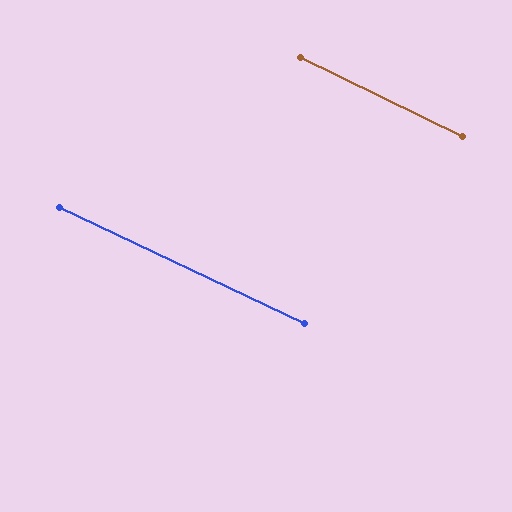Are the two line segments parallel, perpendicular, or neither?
Parallel — their directions differ by only 0.4°.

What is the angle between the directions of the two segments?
Approximately 0 degrees.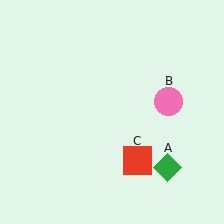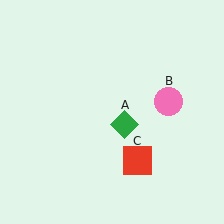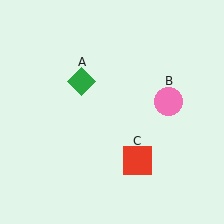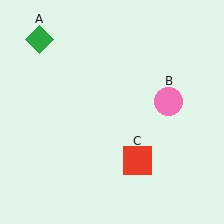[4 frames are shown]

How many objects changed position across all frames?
1 object changed position: green diamond (object A).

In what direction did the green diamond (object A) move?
The green diamond (object A) moved up and to the left.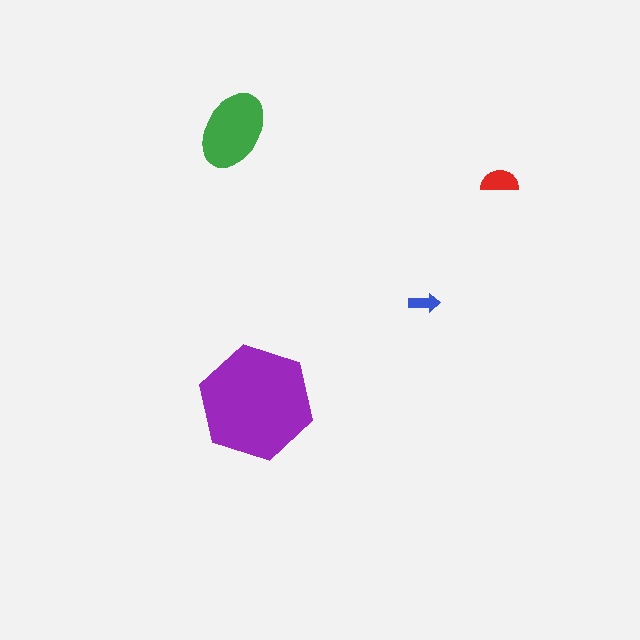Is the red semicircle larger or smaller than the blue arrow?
Larger.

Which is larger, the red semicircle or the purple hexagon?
The purple hexagon.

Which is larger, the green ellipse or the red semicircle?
The green ellipse.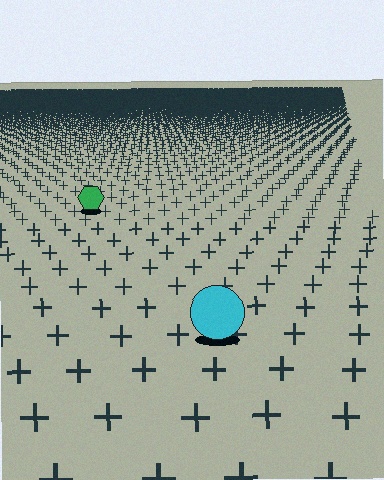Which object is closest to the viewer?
The cyan circle is closest. The texture marks near it are larger and more spread out.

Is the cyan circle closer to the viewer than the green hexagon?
Yes. The cyan circle is closer — you can tell from the texture gradient: the ground texture is coarser near it.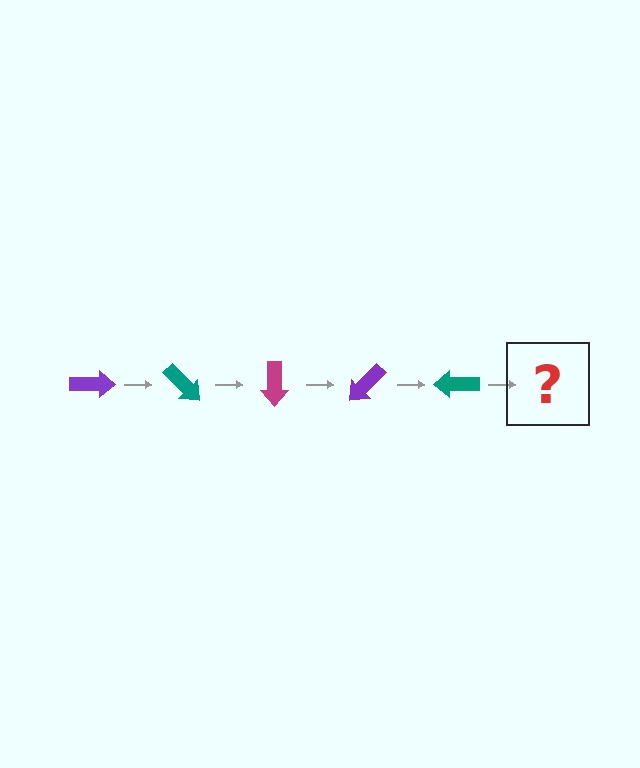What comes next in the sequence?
The next element should be a magenta arrow, rotated 225 degrees from the start.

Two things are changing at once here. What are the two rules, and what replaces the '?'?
The two rules are that it rotates 45 degrees each step and the color cycles through purple, teal, and magenta. The '?' should be a magenta arrow, rotated 225 degrees from the start.